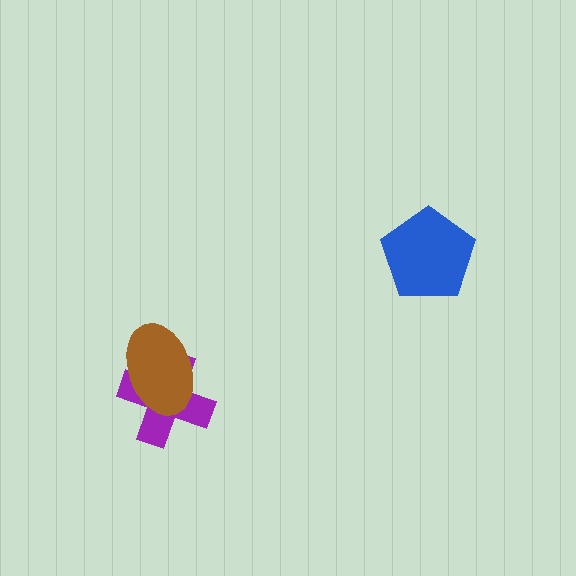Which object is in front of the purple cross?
The brown ellipse is in front of the purple cross.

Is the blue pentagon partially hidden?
No, no other shape covers it.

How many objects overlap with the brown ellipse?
1 object overlaps with the brown ellipse.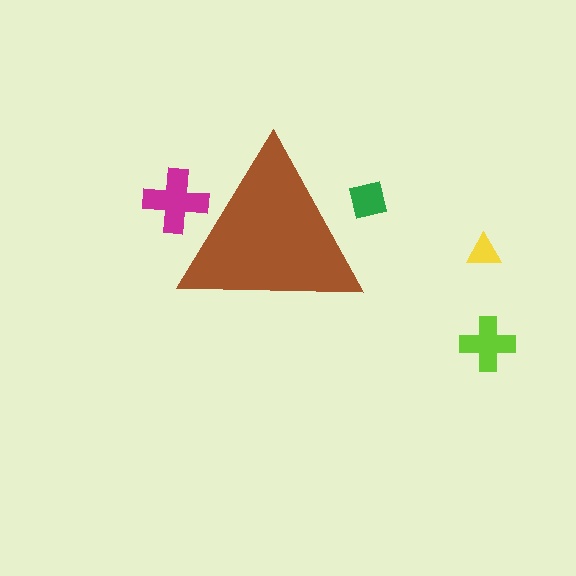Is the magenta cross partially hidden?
Yes, the magenta cross is partially hidden behind the brown triangle.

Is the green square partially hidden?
Yes, the green square is partially hidden behind the brown triangle.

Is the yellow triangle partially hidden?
No, the yellow triangle is fully visible.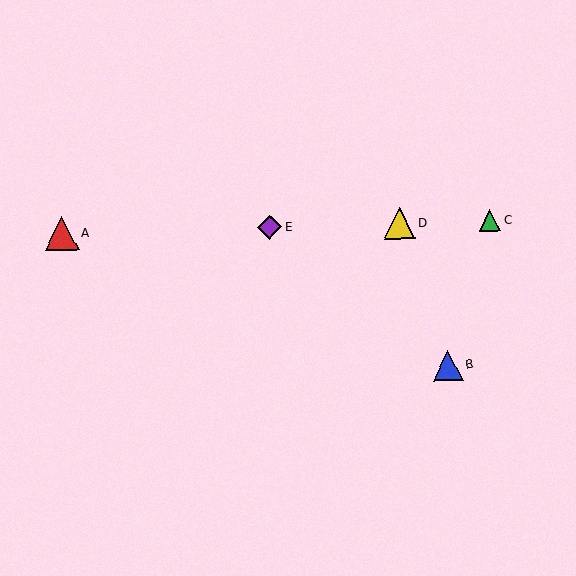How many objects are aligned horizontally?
4 objects (A, C, D, E) are aligned horizontally.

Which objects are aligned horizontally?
Objects A, C, D, E are aligned horizontally.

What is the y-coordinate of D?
Object D is at y≈223.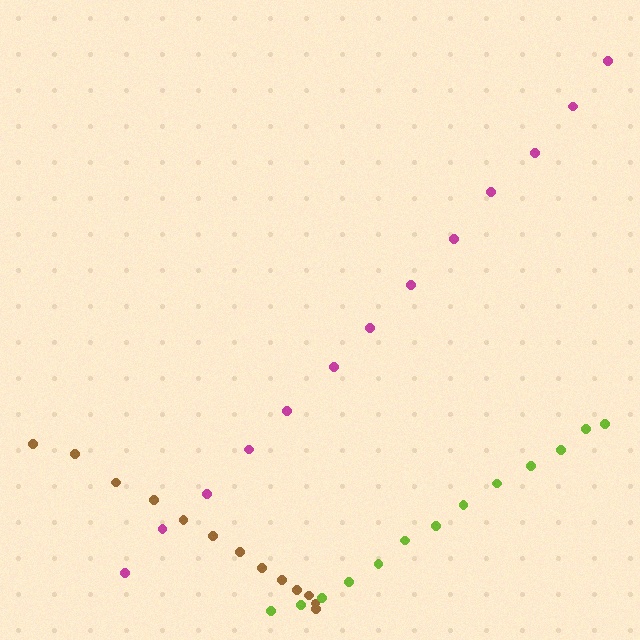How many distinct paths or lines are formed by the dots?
There are 3 distinct paths.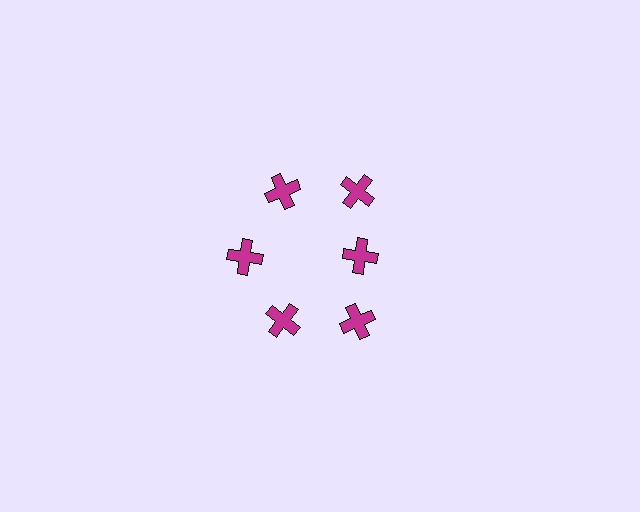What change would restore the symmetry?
The symmetry would be restored by moving it outward, back onto the ring so that all 6 crosses sit at equal angles and equal distance from the center.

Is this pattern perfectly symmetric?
No. The 6 magenta crosses are arranged in a ring, but one element near the 3 o'clock position is pulled inward toward the center, breaking the 6-fold rotational symmetry.